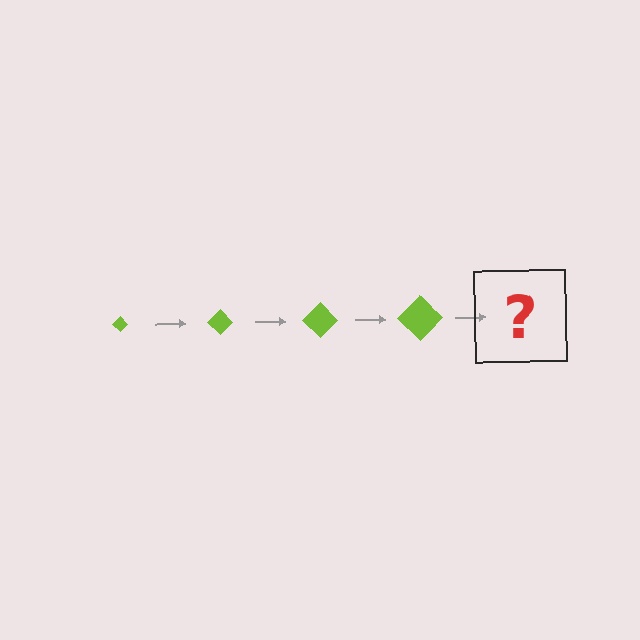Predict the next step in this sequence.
The next step is a lime diamond, larger than the previous one.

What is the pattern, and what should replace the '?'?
The pattern is that the diamond gets progressively larger each step. The '?' should be a lime diamond, larger than the previous one.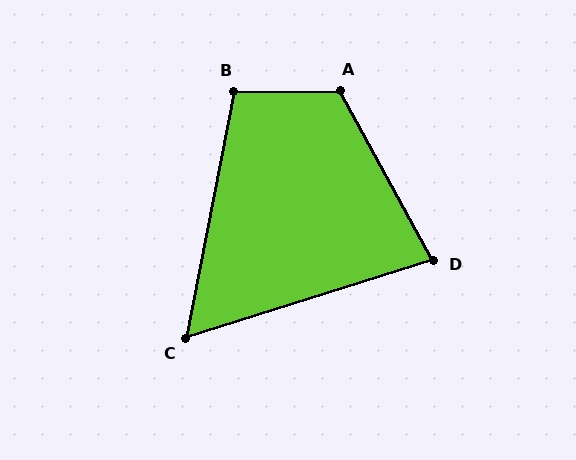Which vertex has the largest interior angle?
A, at approximately 118 degrees.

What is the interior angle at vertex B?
Approximately 102 degrees (obtuse).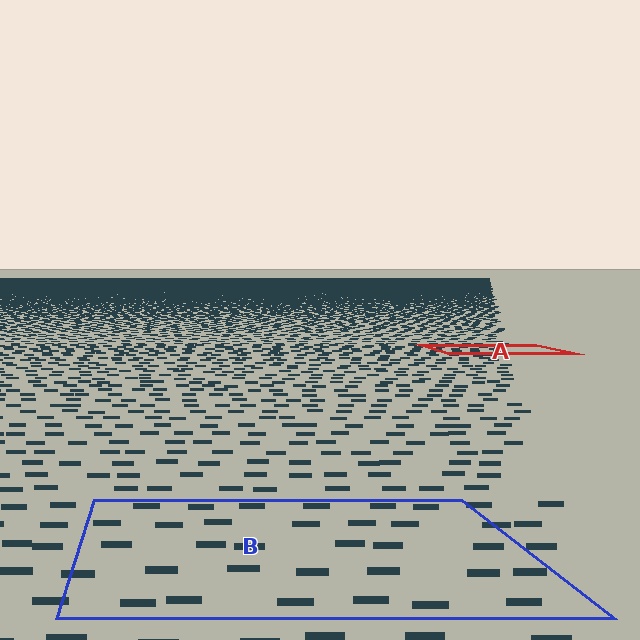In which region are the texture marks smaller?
The texture marks are smaller in region A, because it is farther away.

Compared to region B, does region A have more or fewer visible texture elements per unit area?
Region A has more texture elements per unit area — they are packed more densely because it is farther away.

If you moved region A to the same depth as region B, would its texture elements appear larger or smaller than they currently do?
They would appear larger. At a closer depth, the same texture elements are projected at a bigger on-screen size.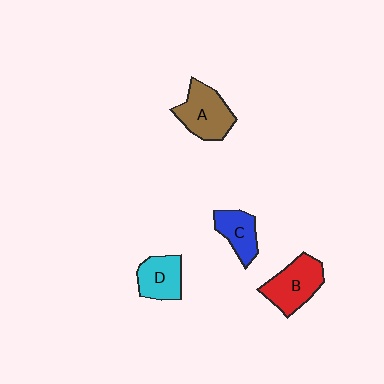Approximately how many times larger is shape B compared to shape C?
Approximately 1.5 times.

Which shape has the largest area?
Shape A (brown).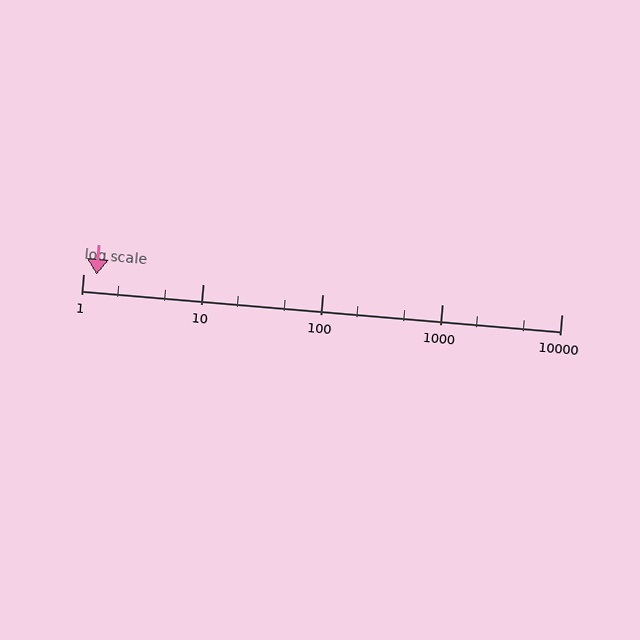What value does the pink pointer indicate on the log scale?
The pointer indicates approximately 1.3.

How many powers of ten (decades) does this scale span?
The scale spans 4 decades, from 1 to 10000.